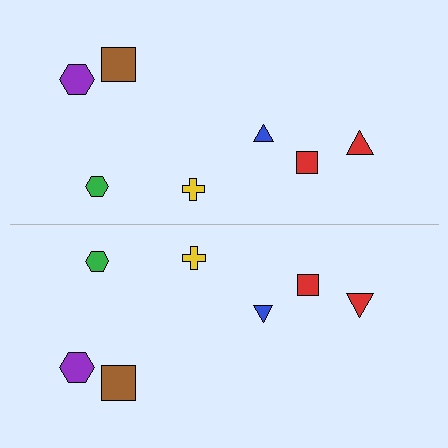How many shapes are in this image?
There are 14 shapes in this image.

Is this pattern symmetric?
Yes, this pattern has bilateral (reflection) symmetry.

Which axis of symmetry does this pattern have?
The pattern has a horizontal axis of symmetry running through the center of the image.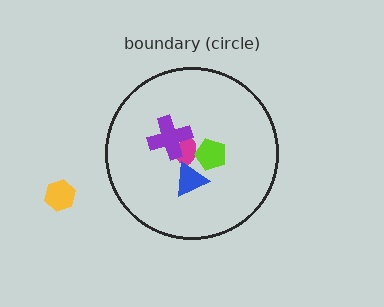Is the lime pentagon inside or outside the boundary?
Inside.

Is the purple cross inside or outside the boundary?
Inside.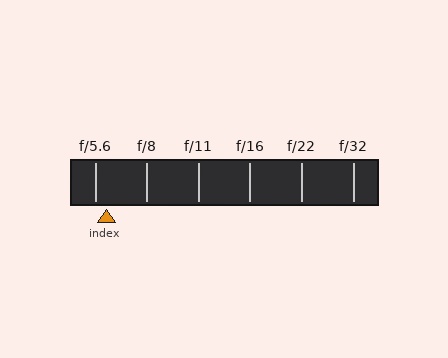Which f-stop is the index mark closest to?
The index mark is closest to f/5.6.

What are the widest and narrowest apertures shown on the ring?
The widest aperture shown is f/5.6 and the narrowest is f/32.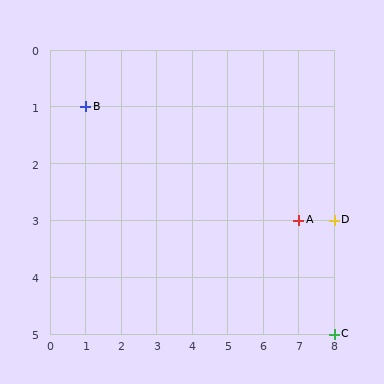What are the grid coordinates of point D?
Point D is at grid coordinates (8, 3).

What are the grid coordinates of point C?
Point C is at grid coordinates (8, 5).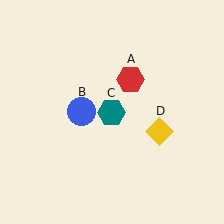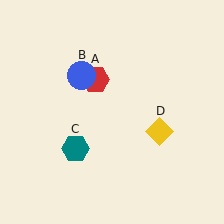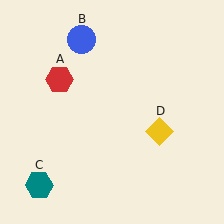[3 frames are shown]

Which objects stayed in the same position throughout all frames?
Yellow diamond (object D) remained stationary.